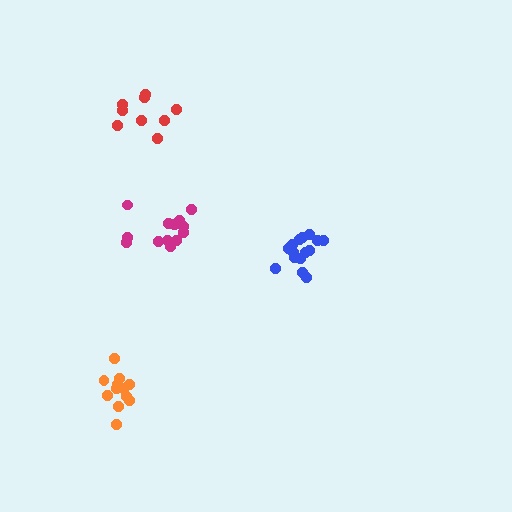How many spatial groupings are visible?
There are 4 spatial groupings.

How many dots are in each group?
Group 1: 12 dots, Group 2: 13 dots, Group 3: 15 dots, Group 4: 9 dots (49 total).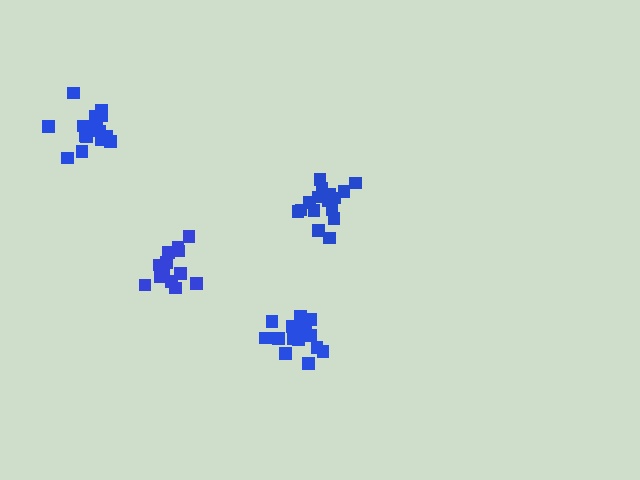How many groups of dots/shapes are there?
There are 4 groups.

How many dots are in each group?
Group 1: 17 dots, Group 2: 19 dots, Group 3: 13 dots, Group 4: 16 dots (65 total).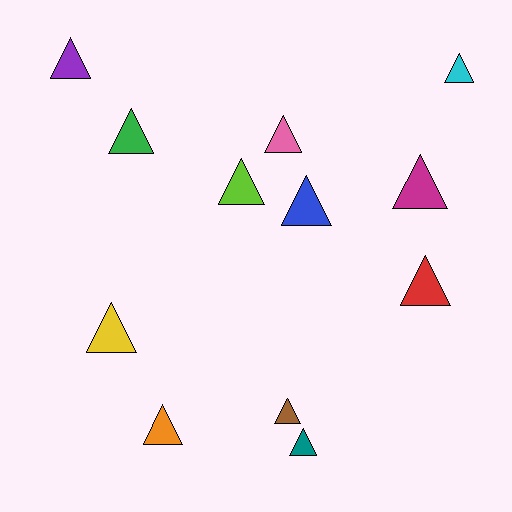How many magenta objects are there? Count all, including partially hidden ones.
There is 1 magenta object.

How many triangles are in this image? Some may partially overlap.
There are 12 triangles.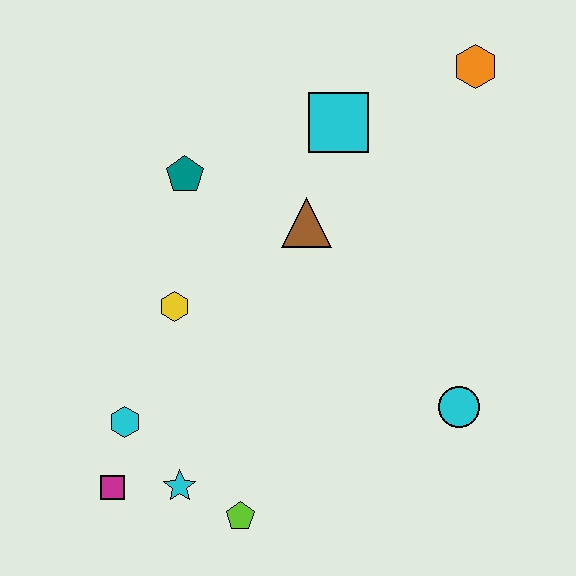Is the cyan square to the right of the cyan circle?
No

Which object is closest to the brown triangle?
The cyan square is closest to the brown triangle.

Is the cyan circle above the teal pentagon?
No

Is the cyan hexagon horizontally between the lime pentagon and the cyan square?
No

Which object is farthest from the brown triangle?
The magenta square is farthest from the brown triangle.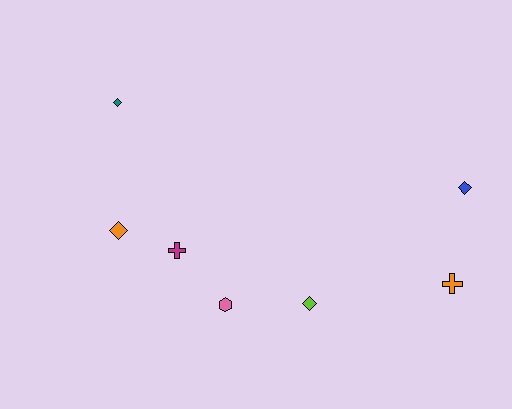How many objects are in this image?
There are 7 objects.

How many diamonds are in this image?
There are 4 diamonds.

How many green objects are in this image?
There are no green objects.